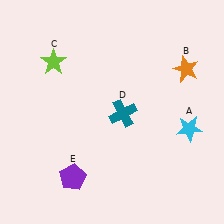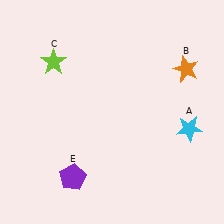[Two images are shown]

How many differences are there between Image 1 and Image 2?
There is 1 difference between the two images.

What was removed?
The teal cross (D) was removed in Image 2.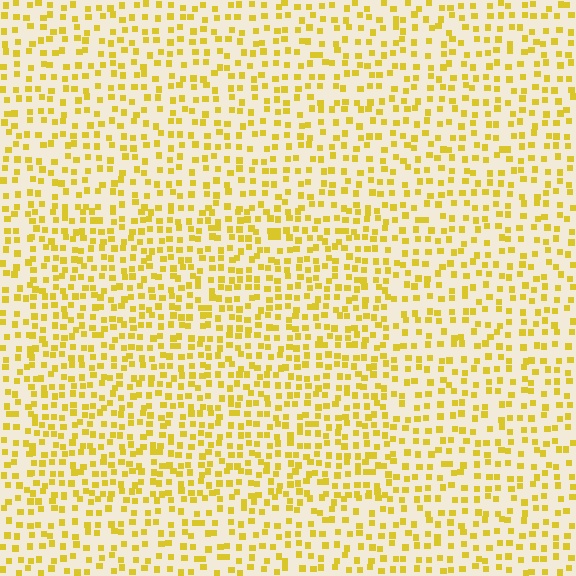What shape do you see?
I see a rectangle.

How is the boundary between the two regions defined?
The boundary is defined by a change in element density (approximately 1.4x ratio). All elements are the same color, size, and shape.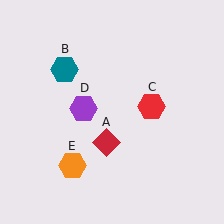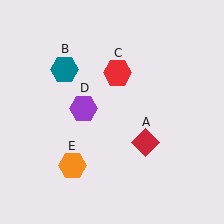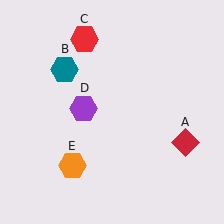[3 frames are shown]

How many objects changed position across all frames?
2 objects changed position: red diamond (object A), red hexagon (object C).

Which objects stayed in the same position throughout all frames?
Teal hexagon (object B) and purple hexagon (object D) and orange hexagon (object E) remained stationary.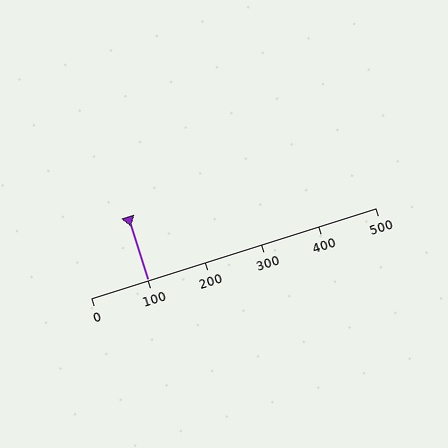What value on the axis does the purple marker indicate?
The marker indicates approximately 100.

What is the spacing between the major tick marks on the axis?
The major ticks are spaced 100 apart.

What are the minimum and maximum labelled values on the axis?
The axis runs from 0 to 500.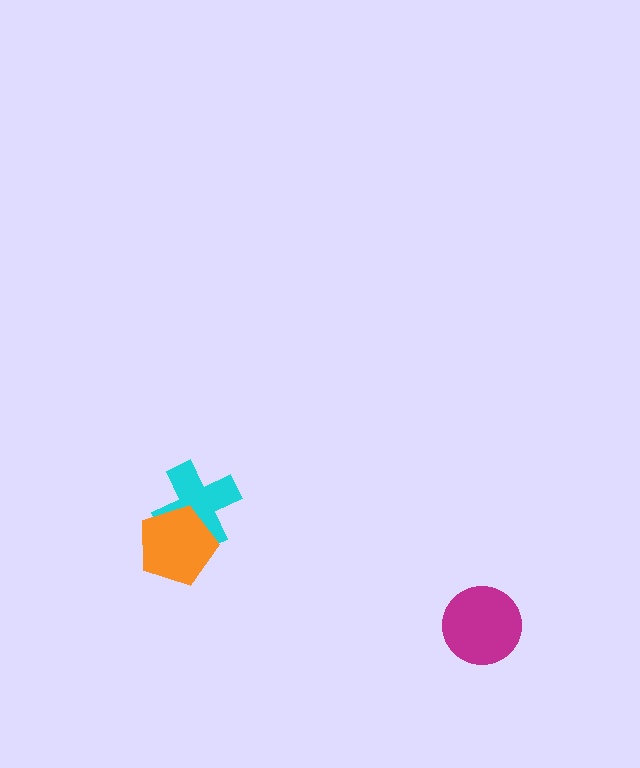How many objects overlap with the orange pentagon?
1 object overlaps with the orange pentagon.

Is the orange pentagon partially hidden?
No, no other shape covers it.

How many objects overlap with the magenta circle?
0 objects overlap with the magenta circle.